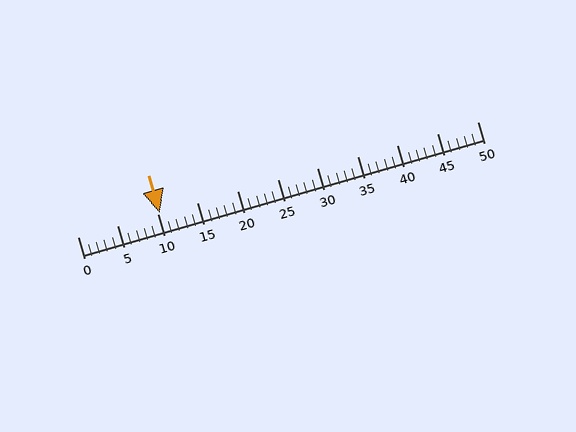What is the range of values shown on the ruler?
The ruler shows values from 0 to 50.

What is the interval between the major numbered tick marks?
The major tick marks are spaced 5 units apart.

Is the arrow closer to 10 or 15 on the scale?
The arrow is closer to 10.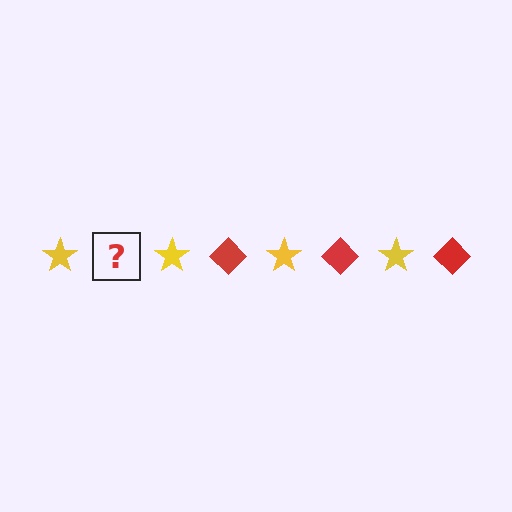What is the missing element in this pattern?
The missing element is a red diamond.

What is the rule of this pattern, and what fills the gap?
The rule is that the pattern alternates between yellow star and red diamond. The gap should be filled with a red diamond.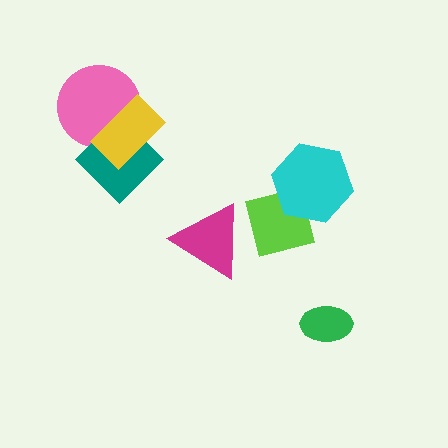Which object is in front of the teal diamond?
The yellow rectangle is in front of the teal diamond.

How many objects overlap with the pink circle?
2 objects overlap with the pink circle.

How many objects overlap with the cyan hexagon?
1 object overlaps with the cyan hexagon.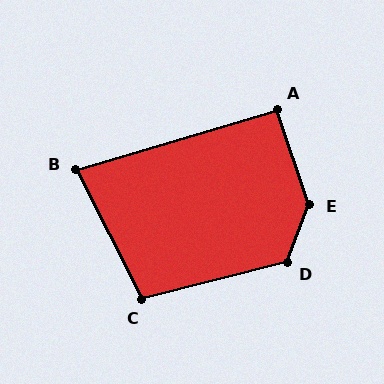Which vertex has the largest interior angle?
E, at approximately 140 degrees.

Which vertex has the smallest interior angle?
B, at approximately 80 degrees.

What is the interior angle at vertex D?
Approximately 126 degrees (obtuse).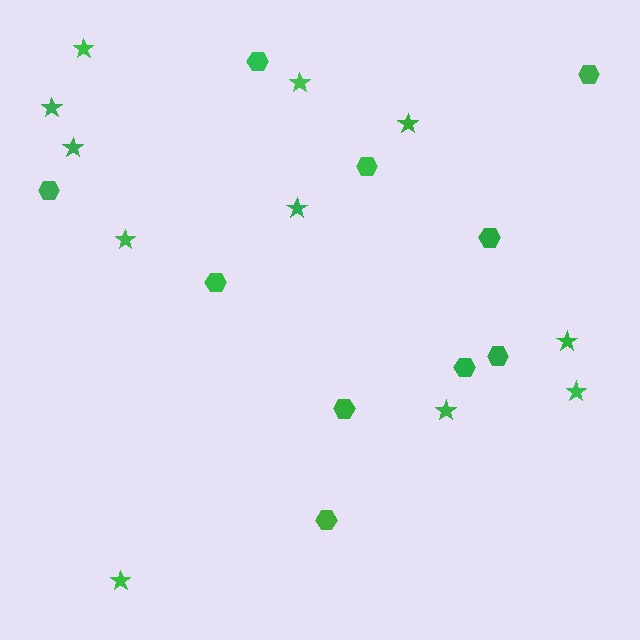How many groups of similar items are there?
There are 2 groups: one group of hexagons (10) and one group of stars (11).